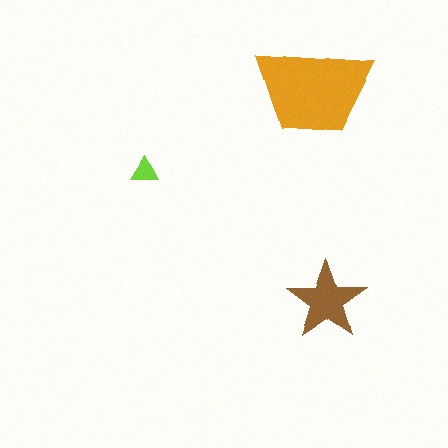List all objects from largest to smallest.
The orange trapezoid, the brown star, the lime triangle.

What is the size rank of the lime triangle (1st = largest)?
3rd.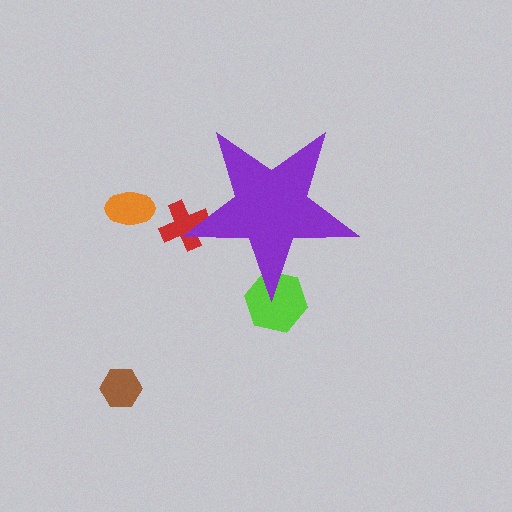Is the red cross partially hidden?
Yes, the red cross is partially hidden behind the purple star.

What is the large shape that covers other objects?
A purple star.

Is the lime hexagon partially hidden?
Yes, the lime hexagon is partially hidden behind the purple star.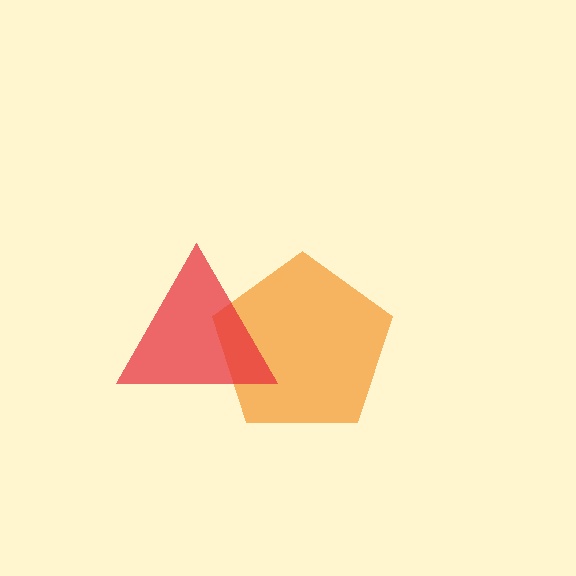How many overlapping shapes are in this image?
There are 2 overlapping shapes in the image.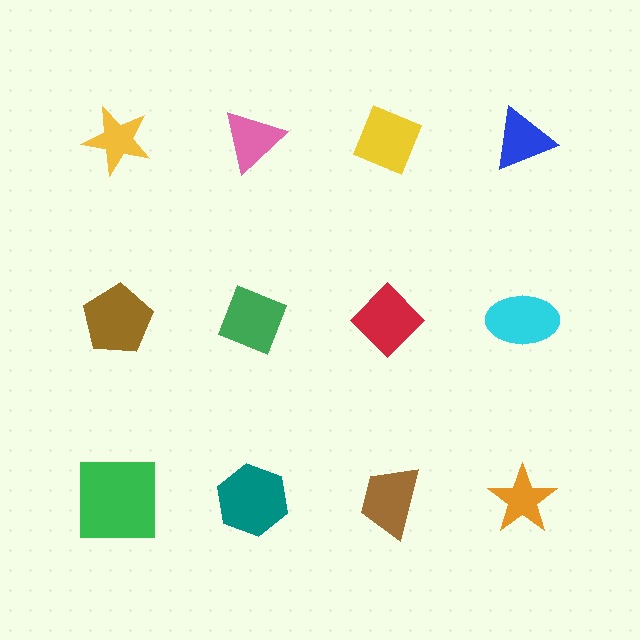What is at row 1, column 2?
A pink triangle.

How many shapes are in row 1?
4 shapes.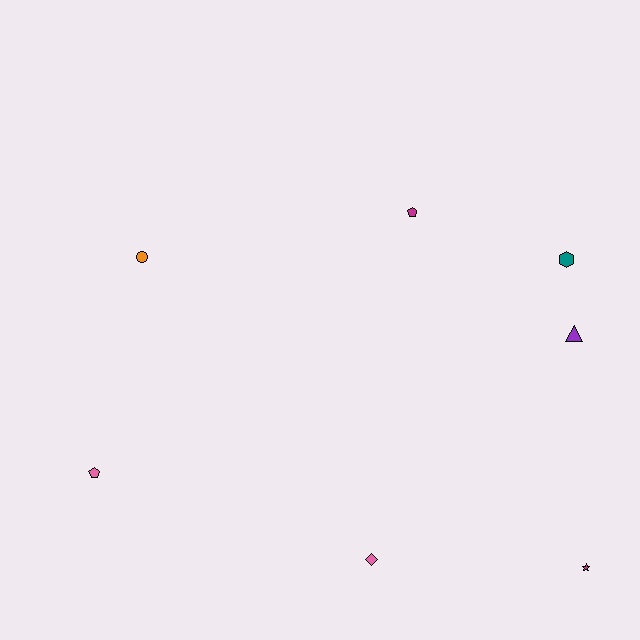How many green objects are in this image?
There are no green objects.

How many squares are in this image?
There are no squares.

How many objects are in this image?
There are 7 objects.